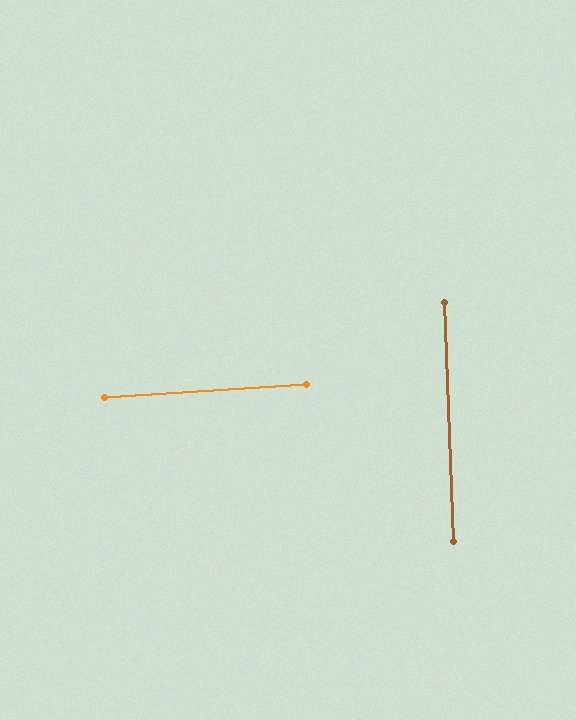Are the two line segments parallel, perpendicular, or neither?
Perpendicular — they meet at approximately 89°.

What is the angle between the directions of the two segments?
Approximately 89 degrees.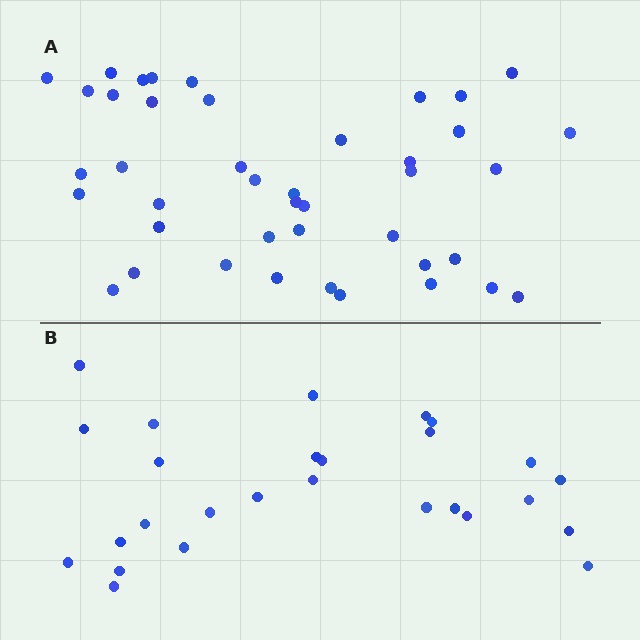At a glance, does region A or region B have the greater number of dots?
Region A (the top region) has more dots.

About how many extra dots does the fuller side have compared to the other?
Region A has approximately 15 more dots than region B.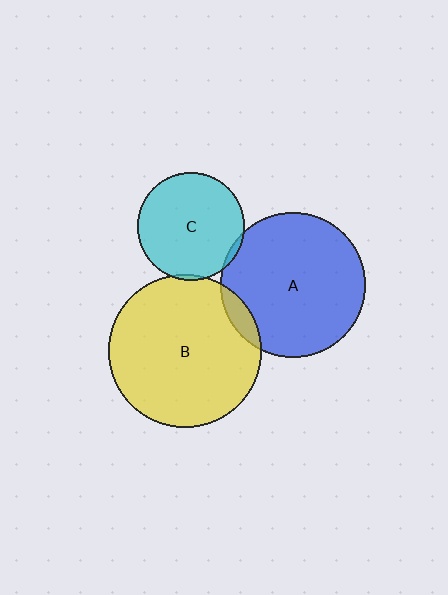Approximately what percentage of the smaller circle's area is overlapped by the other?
Approximately 5%.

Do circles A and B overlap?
Yes.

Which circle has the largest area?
Circle B (yellow).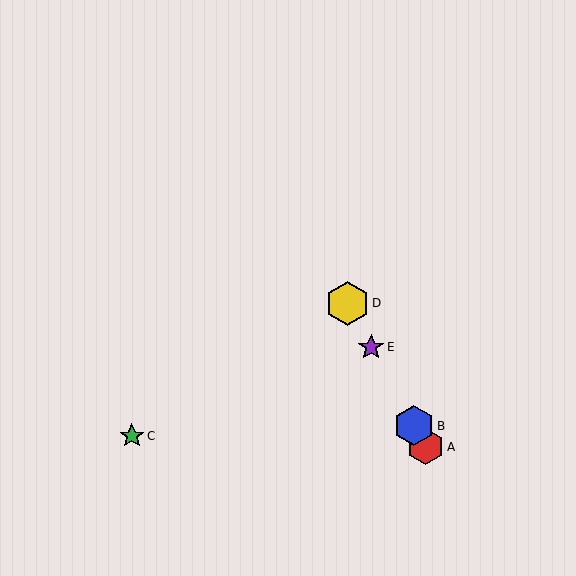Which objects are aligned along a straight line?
Objects A, B, D, E are aligned along a straight line.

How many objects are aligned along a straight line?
4 objects (A, B, D, E) are aligned along a straight line.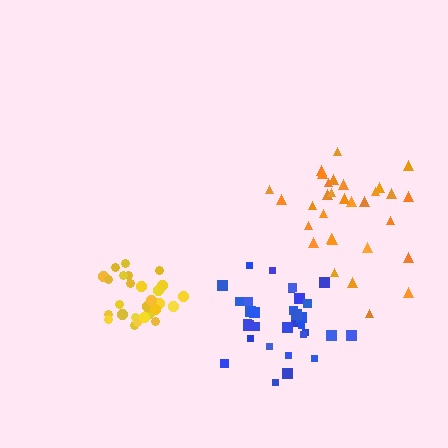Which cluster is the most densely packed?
Yellow.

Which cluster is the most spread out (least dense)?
Orange.